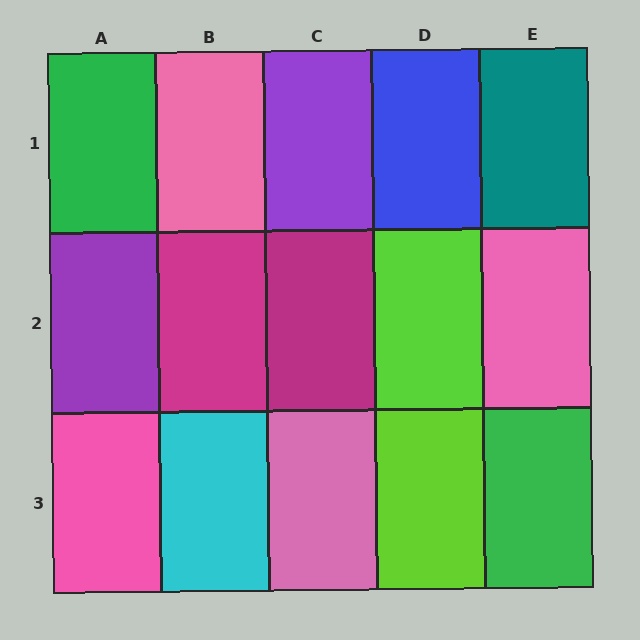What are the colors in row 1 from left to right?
Green, pink, purple, blue, teal.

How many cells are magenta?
2 cells are magenta.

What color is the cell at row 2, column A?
Purple.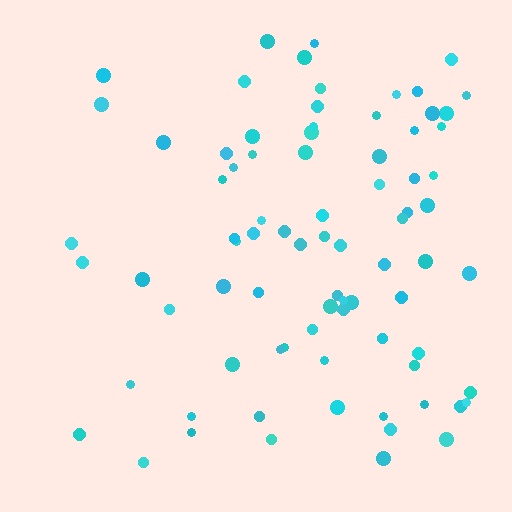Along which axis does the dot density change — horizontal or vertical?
Horizontal.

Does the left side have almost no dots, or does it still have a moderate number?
Still a moderate number, just noticeably fewer than the right.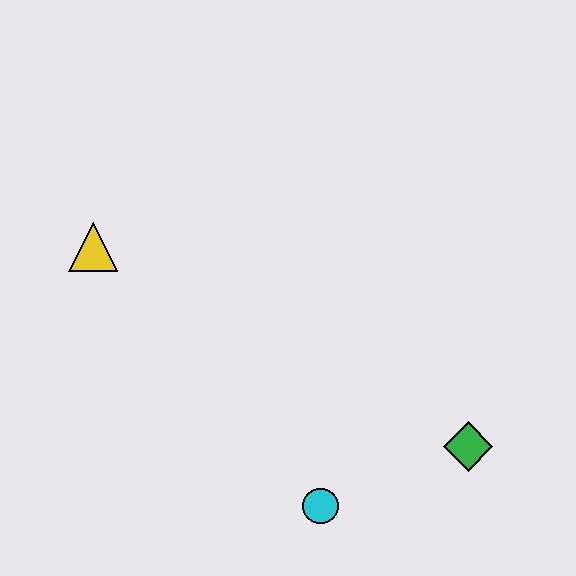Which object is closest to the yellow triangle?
The cyan circle is closest to the yellow triangle.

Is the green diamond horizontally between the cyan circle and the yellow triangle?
No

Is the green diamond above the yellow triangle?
No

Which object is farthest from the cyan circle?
The yellow triangle is farthest from the cyan circle.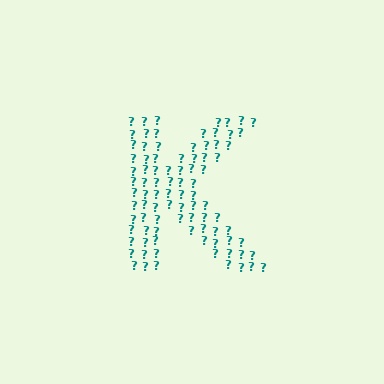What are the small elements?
The small elements are question marks.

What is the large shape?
The large shape is the letter K.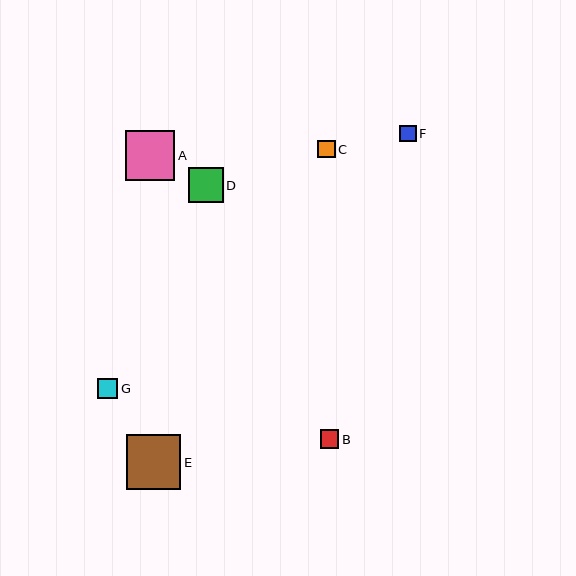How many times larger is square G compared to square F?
Square G is approximately 1.2 times the size of square F.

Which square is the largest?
Square E is the largest with a size of approximately 55 pixels.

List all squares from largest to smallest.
From largest to smallest: E, A, D, G, B, C, F.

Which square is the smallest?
Square F is the smallest with a size of approximately 16 pixels.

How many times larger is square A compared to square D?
Square A is approximately 1.4 times the size of square D.